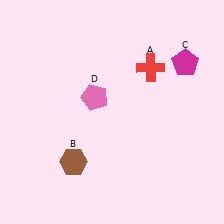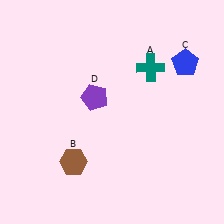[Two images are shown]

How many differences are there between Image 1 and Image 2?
There are 3 differences between the two images.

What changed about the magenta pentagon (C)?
In Image 1, C is magenta. In Image 2, it changed to blue.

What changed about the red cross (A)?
In Image 1, A is red. In Image 2, it changed to teal.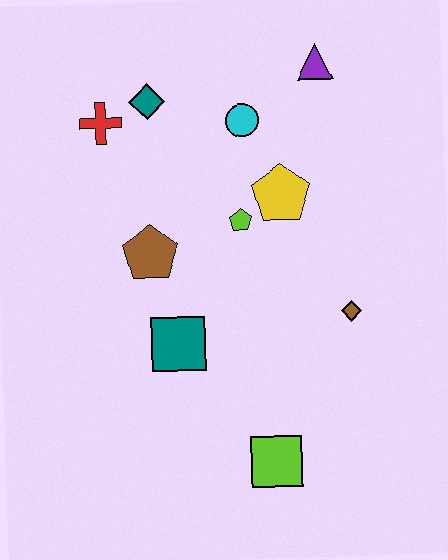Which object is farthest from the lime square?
The purple triangle is farthest from the lime square.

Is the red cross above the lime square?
Yes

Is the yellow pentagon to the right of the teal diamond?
Yes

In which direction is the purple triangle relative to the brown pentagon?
The purple triangle is above the brown pentagon.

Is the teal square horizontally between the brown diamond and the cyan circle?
No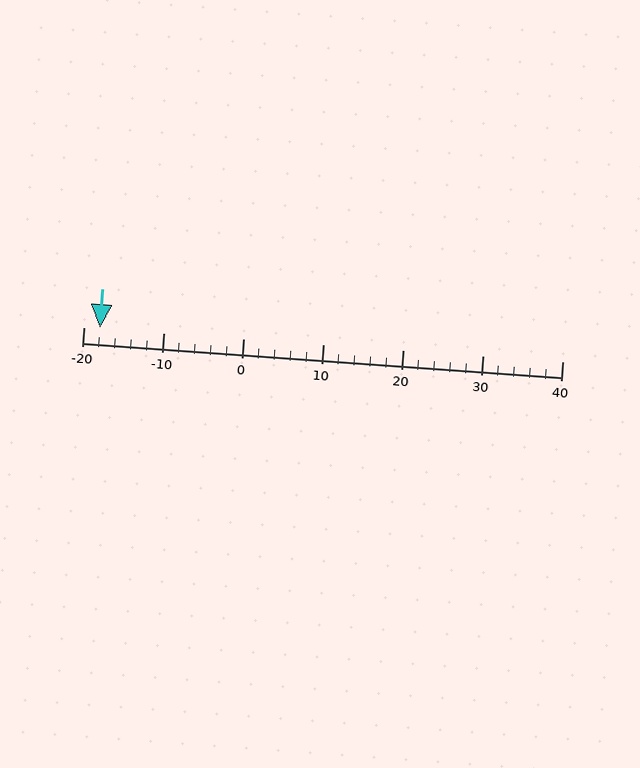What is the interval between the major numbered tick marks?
The major tick marks are spaced 10 units apart.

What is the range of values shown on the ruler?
The ruler shows values from -20 to 40.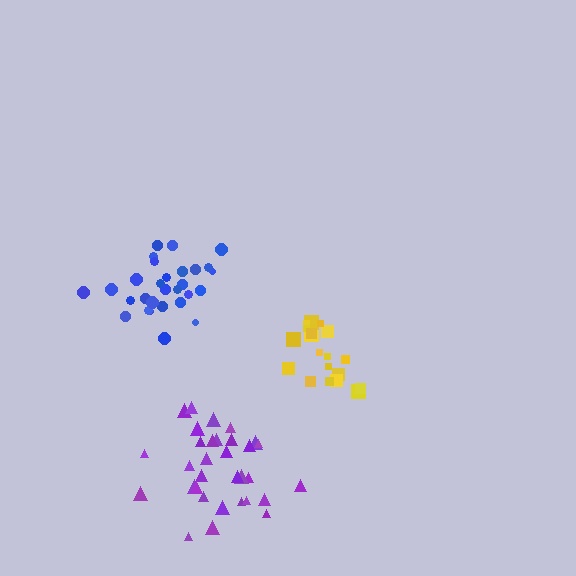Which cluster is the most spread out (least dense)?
Purple.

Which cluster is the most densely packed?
Yellow.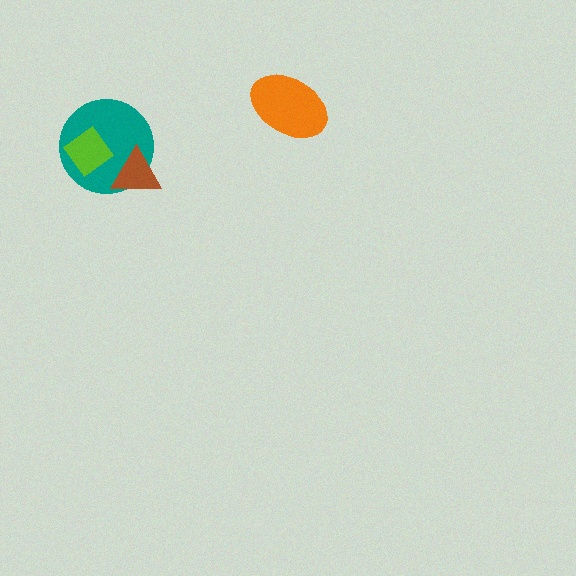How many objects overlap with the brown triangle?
1 object overlaps with the brown triangle.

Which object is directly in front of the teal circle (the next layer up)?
The lime diamond is directly in front of the teal circle.